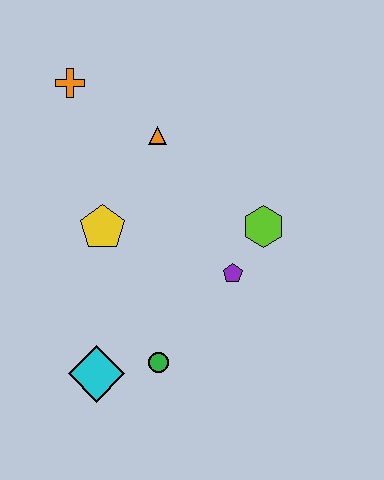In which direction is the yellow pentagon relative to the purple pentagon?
The yellow pentagon is to the left of the purple pentagon.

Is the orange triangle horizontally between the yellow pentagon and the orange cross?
No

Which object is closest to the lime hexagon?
The purple pentagon is closest to the lime hexagon.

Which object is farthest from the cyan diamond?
The orange cross is farthest from the cyan diamond.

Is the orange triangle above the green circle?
Yes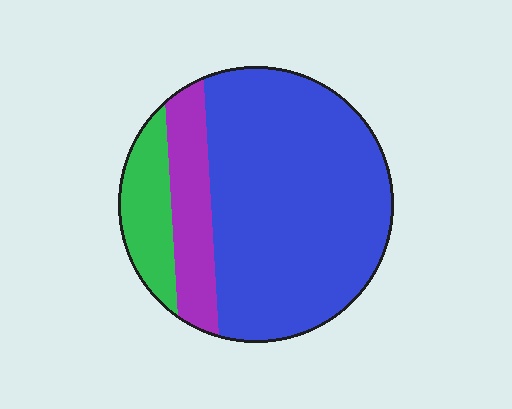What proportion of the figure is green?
Green covers about 15% of the figure.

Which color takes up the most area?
Blue, at roughly 70%.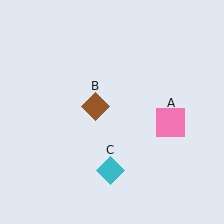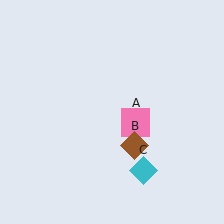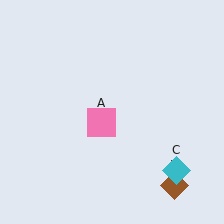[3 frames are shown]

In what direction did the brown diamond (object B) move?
The brown diamond (object B) moved down and to the right.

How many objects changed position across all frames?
3 objects changed position: pink square (object A), brown diamond (object B), cyan diamond (object C).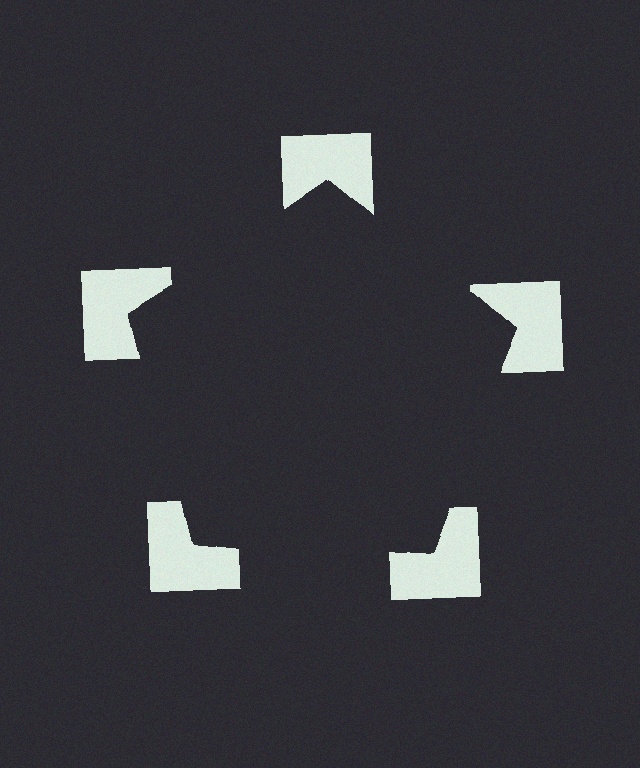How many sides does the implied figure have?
5 sides.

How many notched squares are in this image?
There are 5 — one at each vertex of the illusory pentagon.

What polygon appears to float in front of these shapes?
An illusory pentagon — its edges are inferred from the aligned wedge cuts in the notched squares, not physically drawn.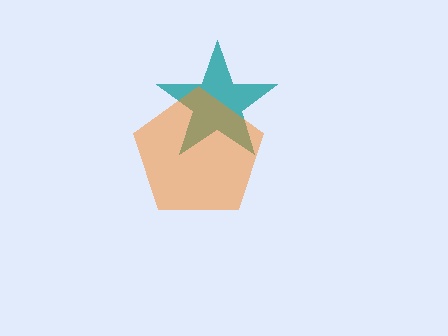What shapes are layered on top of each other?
The layered shapes are: a teal star, an orange pentagon.